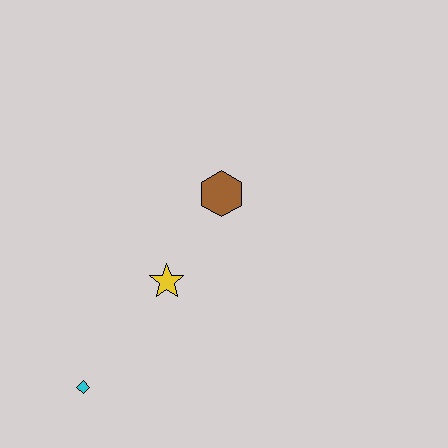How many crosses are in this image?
There are no crosses.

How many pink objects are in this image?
There are no pink objects.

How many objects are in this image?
There are 3 objects.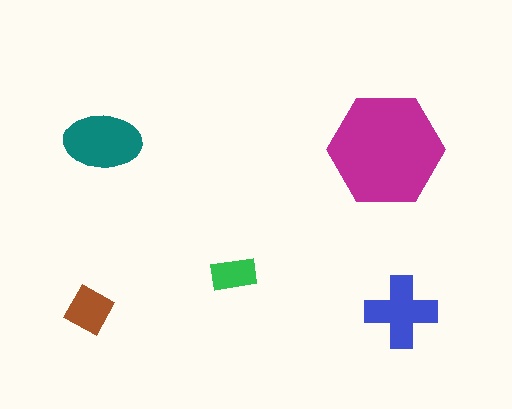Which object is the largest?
The magenta hexagon.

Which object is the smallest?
The green rectangle.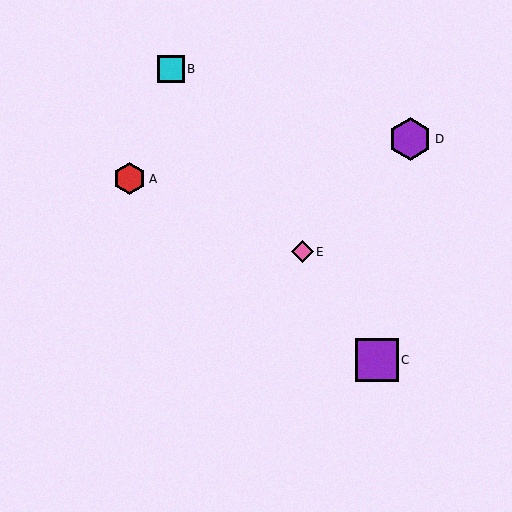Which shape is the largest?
The purple hexagon (labeled D) is the largest.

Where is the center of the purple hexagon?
The center of the purple hexagon is at (410, 139).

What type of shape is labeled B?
Shape B is a cyan square.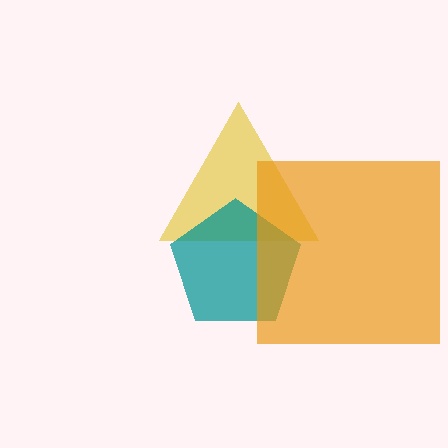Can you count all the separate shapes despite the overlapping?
Yes, there are 3 separate shapes.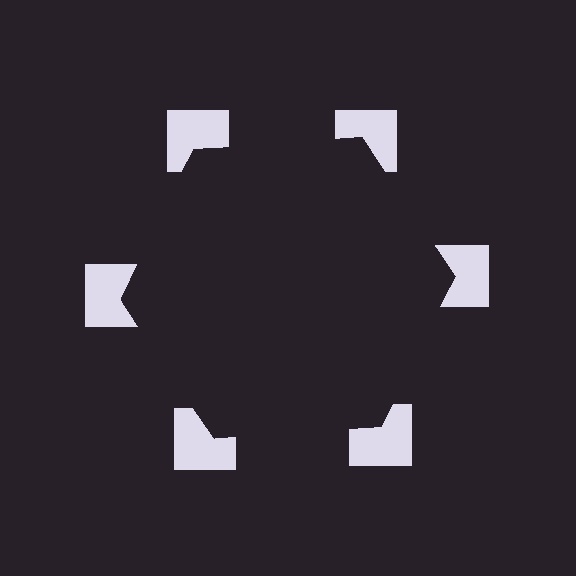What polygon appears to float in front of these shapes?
An illusory hexagon — its edges are inferred from the aligned wedge cuts in the notched squares, not physically drawn.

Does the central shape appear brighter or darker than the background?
It typically appears slightly darker than the background, even though no actual brightness change is drawn.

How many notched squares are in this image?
There are 6 — one at each vertex of the illusory hexagon.